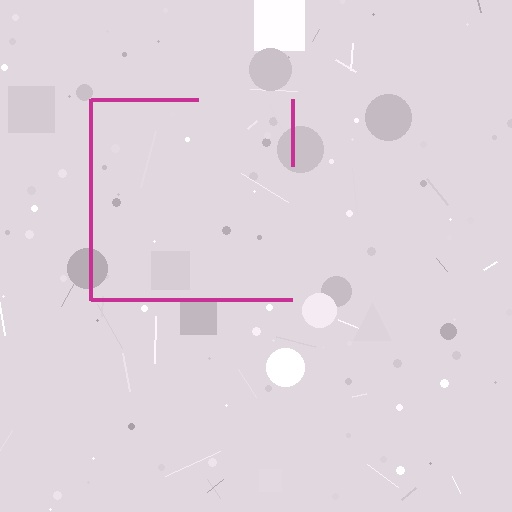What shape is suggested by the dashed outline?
The dashed outline suggests a square.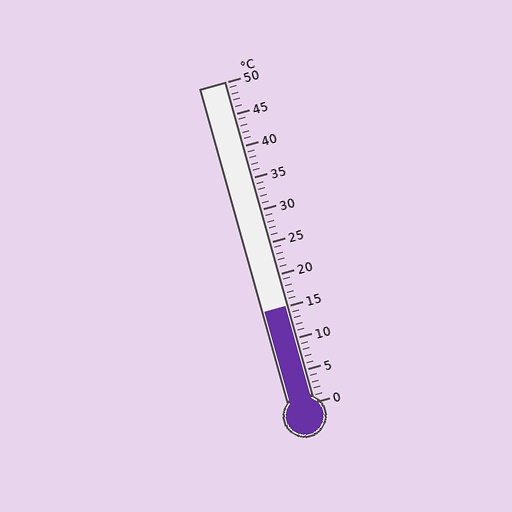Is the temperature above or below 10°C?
The temperature is above 10°C.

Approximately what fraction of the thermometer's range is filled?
The thermometer is filled to approximately 30% of its range.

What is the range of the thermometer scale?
The thermometer scale ranges from 0°C to 50°C.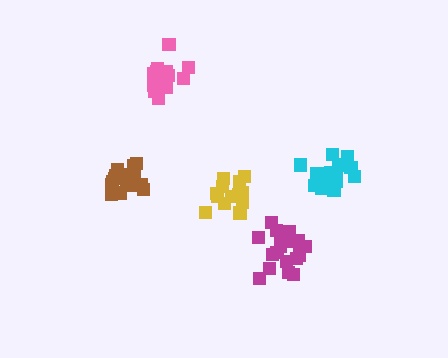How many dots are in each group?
Group 1: 16 dots, Group 2: 20 dots, Group 3: 14 dots, Group 4: 14 dots, Group 5: 19 dots (83 total).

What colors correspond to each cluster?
The clusters are colored: cyan, brown, yellow, pink, magenta.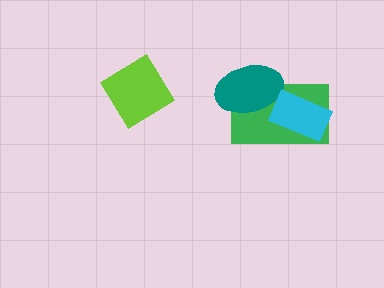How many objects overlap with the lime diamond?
0 objects overlap with the lime diamond.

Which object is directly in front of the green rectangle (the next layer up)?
The teal ellipse is directly in front of the green rectangle.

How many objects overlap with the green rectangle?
2 objects overlap with the green rectangle.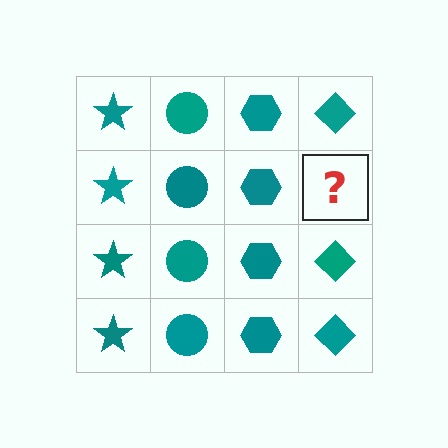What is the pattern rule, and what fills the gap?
The rule is that each column has a consistent shape. The gap should be filled with a teal diamond.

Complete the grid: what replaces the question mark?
The question mark should be replaced with a teal diamond.